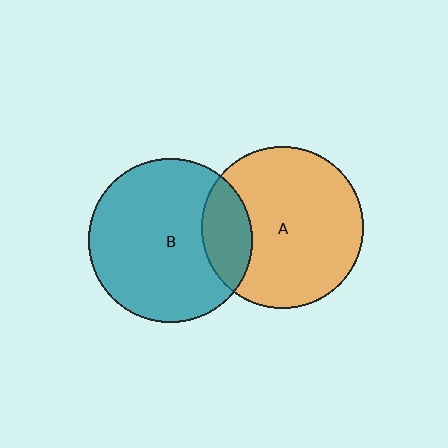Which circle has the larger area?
Circle B (teal).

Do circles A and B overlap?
Yes.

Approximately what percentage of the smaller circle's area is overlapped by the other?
Approximately 20%.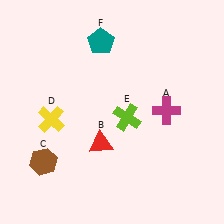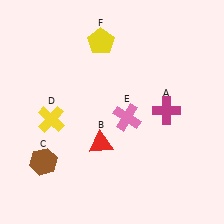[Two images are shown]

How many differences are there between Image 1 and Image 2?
There are 2 differences between the two images.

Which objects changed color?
E changed from lime to pink. F changed from teal to yellow.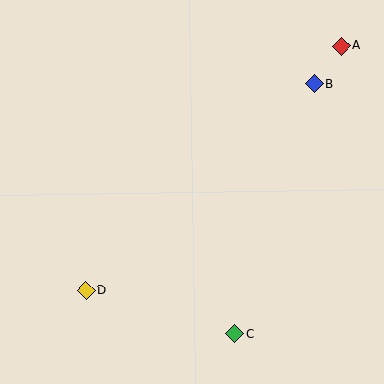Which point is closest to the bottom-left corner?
Point D is closest to the bottom-left corner.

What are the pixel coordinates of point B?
Point B is at (315, 84).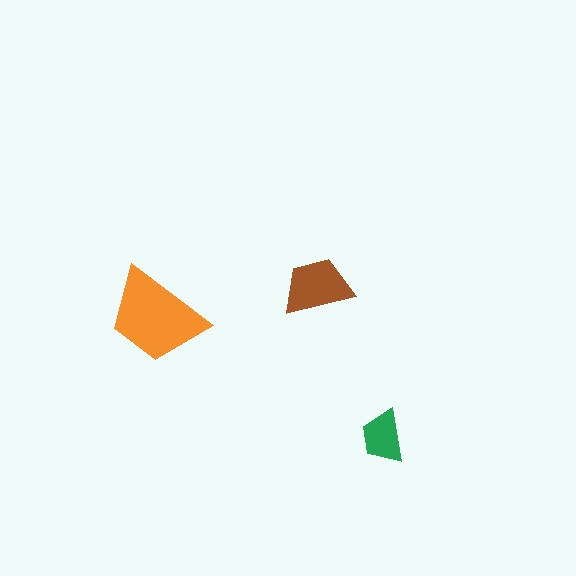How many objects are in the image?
There are 3 objects in the image.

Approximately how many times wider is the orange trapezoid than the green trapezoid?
About 2 times wider.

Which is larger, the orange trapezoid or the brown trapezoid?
The orange one.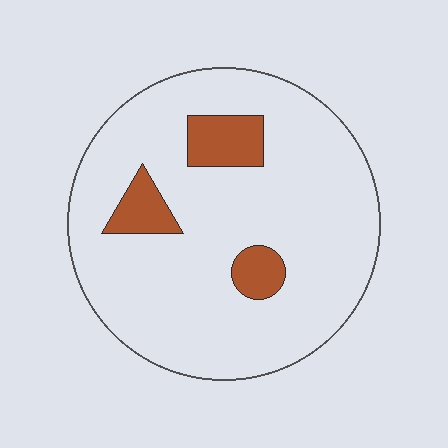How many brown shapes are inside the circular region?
3.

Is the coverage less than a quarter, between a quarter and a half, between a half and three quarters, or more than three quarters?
Less than a quarter.